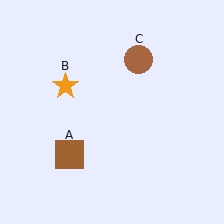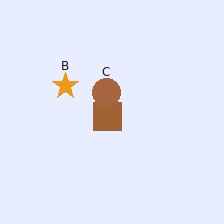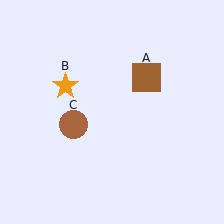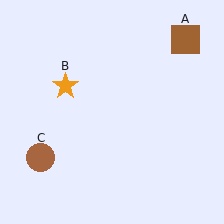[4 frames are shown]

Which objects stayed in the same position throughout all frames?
Orange star (object B) remained stationary.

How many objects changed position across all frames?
2 objects changed position: brown square (object A), brown circle (object C).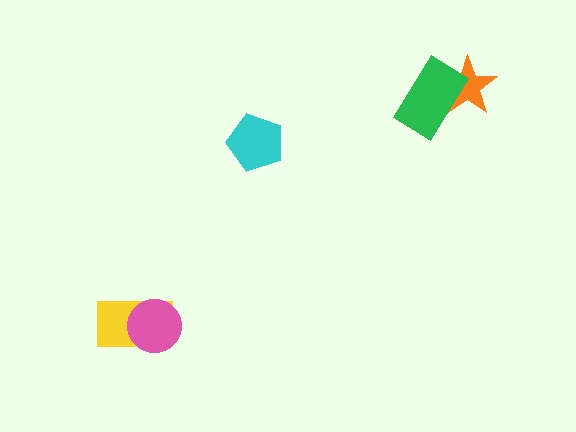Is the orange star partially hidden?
Yes, it is partially covered by another shape.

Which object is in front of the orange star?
The green rectangle is in front of the orange star.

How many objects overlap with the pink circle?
1 object overlaps with the pink circle.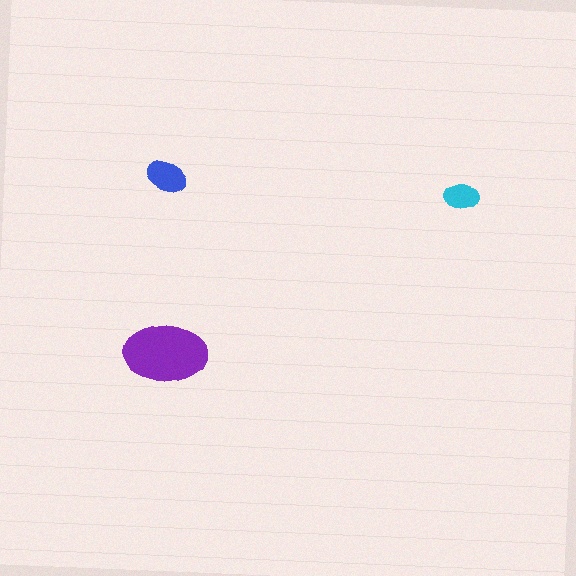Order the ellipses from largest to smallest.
the purple one, the blue one, the cyan one.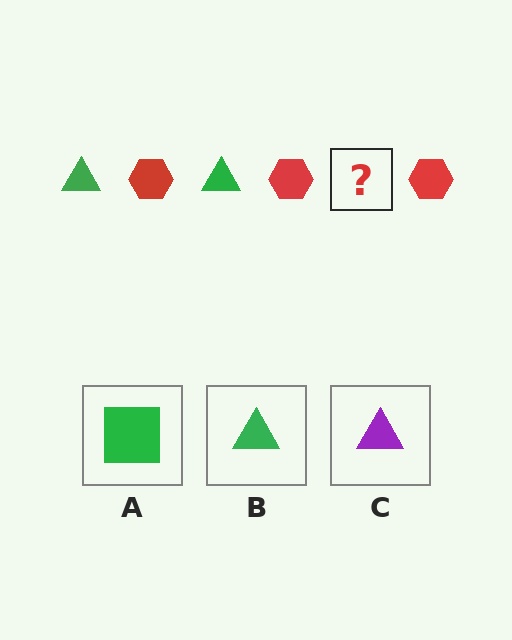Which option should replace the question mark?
Option B.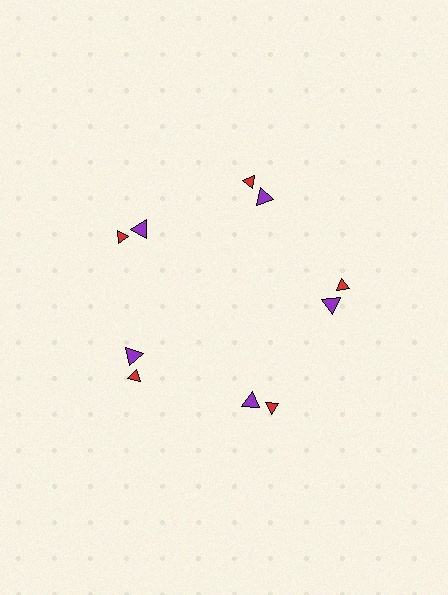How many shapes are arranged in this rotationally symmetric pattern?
There are 10 shapes, arranged in 5 groups of 2.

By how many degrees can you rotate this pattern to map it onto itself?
The pattern maps onto itself every 72 degrees of rotation.